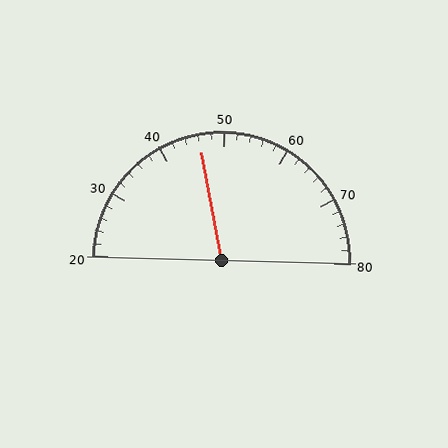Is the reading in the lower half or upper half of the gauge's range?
The reading is in the lower half of the range (20 to 80).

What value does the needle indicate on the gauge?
The needle indicates approximately 46.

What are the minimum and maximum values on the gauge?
The gauge ranges from 20 to 80.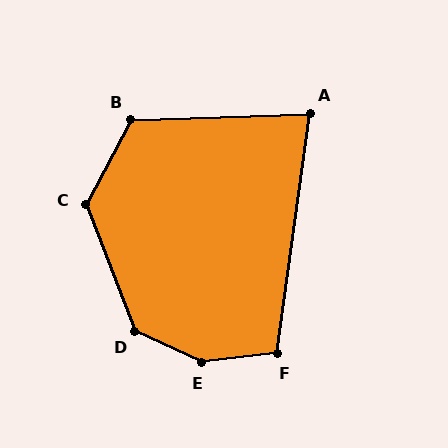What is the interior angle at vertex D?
Approximately 136 degrees (obtuse).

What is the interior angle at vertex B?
Approximately 120 degrees (obtuse).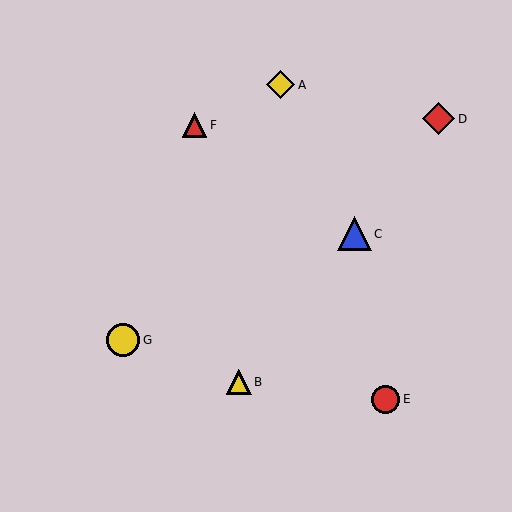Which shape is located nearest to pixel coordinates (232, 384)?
The yellow triangle (labeled B) at (239, 382) is nearest to that location.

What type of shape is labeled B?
Shape B is a yellow triangle.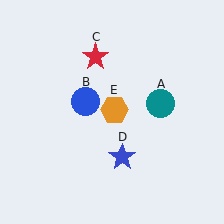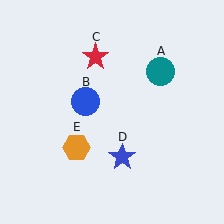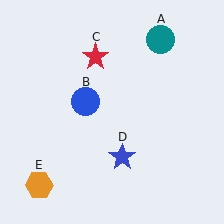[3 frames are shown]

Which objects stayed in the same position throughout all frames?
Blue circle (object B) and red star (object C) and blue star (object D) remained stationary.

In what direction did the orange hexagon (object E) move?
The orange hexagon (object E) moved down and to the left.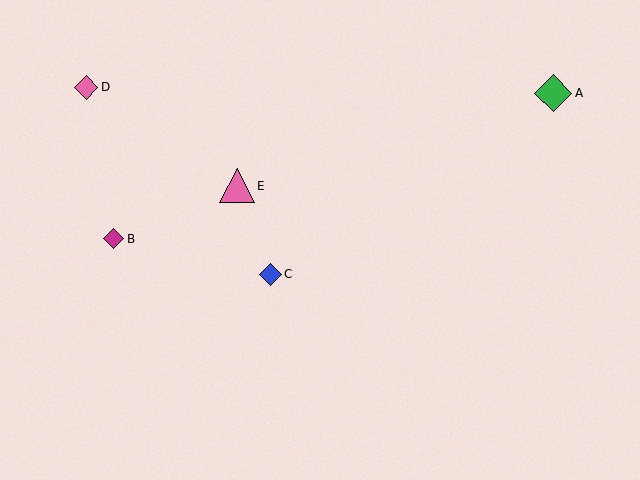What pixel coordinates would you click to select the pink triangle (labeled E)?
Click at (237, 186) to select the pink triangle E.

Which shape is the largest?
The green diamond (labeled A) is the largest.